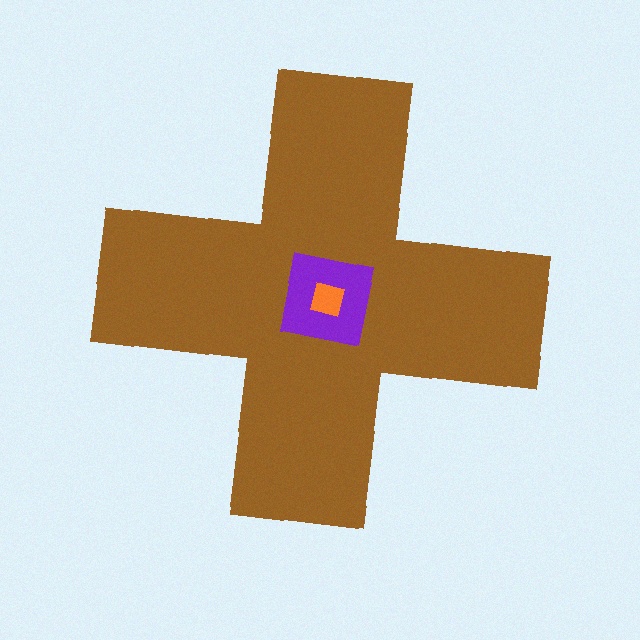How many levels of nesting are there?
3.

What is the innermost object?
The orange square.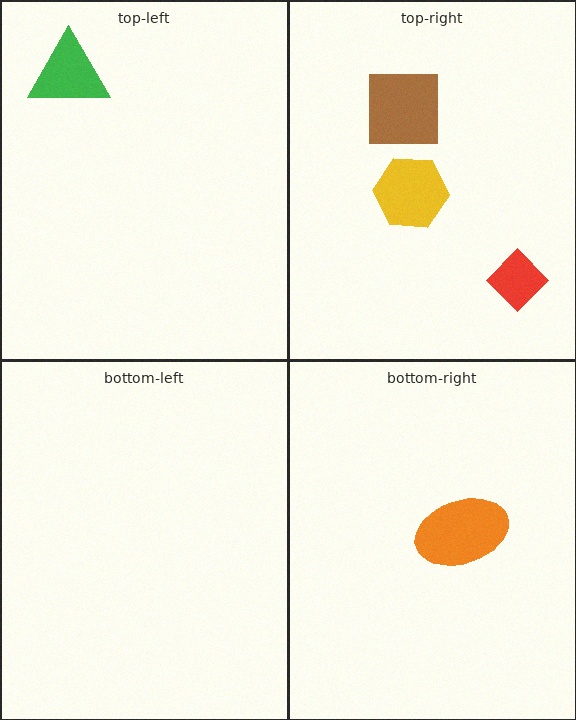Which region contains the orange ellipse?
The bottom-right region.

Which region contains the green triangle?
The top-left region.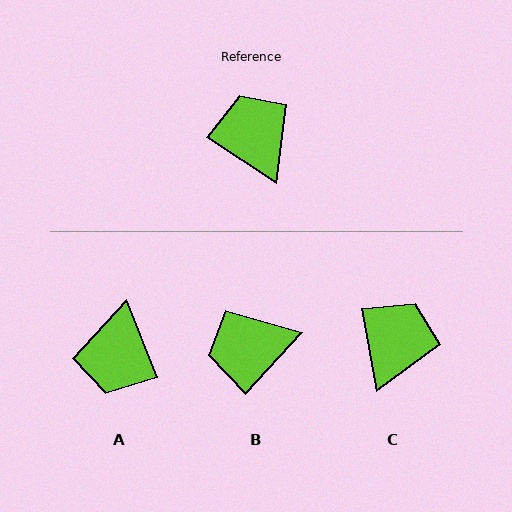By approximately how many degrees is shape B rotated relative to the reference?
Approximately 81 degrees counter-clockwise.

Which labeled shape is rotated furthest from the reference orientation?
A, about 145 degrees away.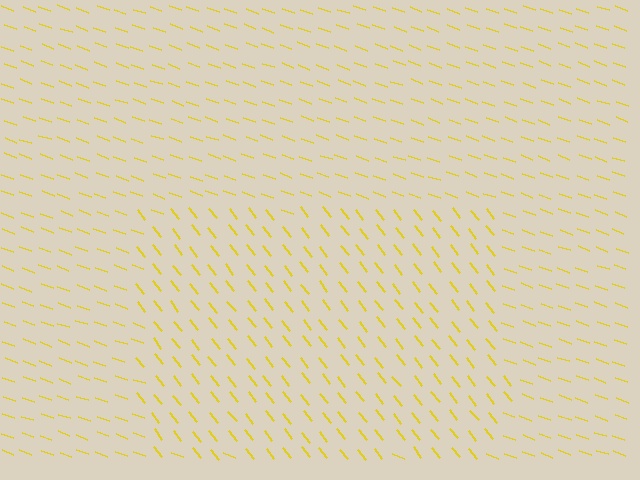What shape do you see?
I see a rectangle.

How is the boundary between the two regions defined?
The boundary is defined purely by a change in line orientation (approximately 32 degrees difference). All lines are the same color and thickness.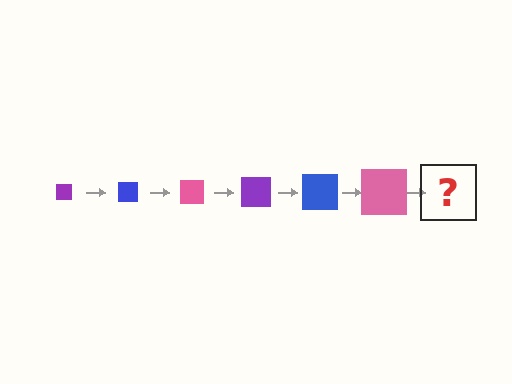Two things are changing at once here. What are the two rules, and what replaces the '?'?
The two rules are that the square grows larger each step and the color cycles through purple, blue, and pink. The '?' should be a purple square, larger than the previous one.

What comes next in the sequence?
The next element should be a purple square, larger than the previous one.